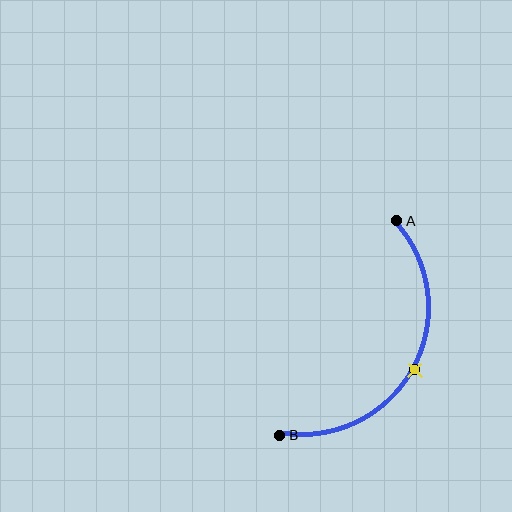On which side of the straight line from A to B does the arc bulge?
The arc bulges to the right of the straight line connecting A and B.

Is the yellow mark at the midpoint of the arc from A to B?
Yes. The yellow mark lies on the arc at equal arc-length from both A and B — it is the arc midpoint.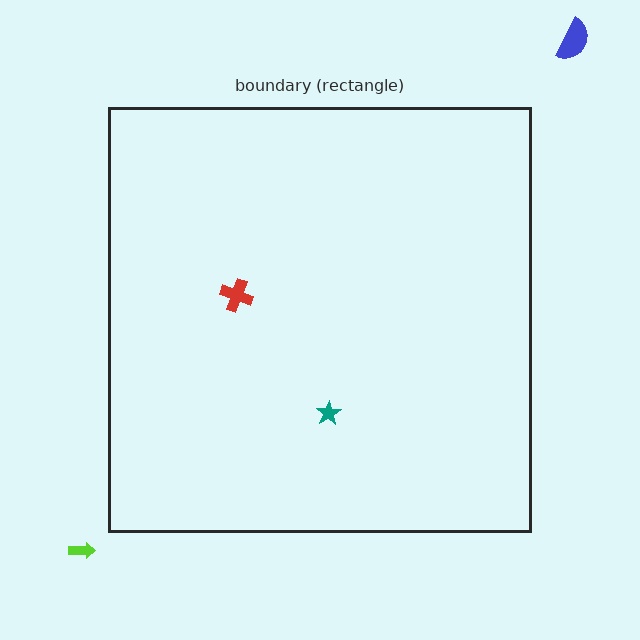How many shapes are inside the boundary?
2 inside, 2 outside.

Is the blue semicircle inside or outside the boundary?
Outside.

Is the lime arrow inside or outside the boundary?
Outside.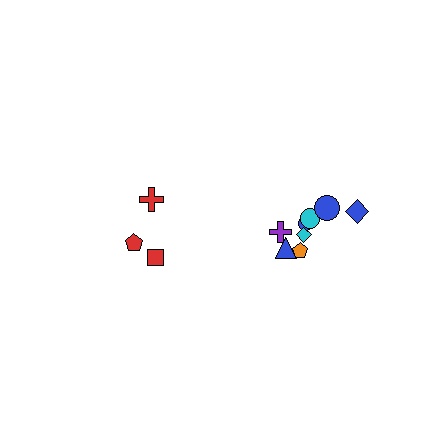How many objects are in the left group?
There are 3 objects.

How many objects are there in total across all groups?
There are 11 objects.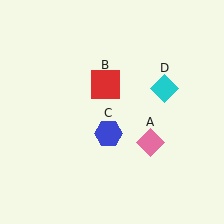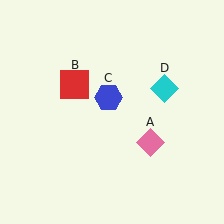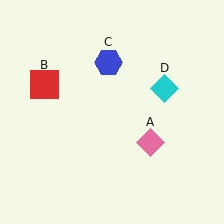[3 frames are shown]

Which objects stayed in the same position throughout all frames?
Pink diamond (object A) and cyan diamond (object D) remained stationary.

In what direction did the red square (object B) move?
The red square (object B) moved left.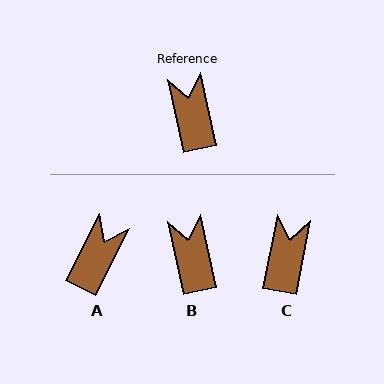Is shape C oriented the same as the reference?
No, it is off by about 23 degrees.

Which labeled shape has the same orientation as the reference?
B.